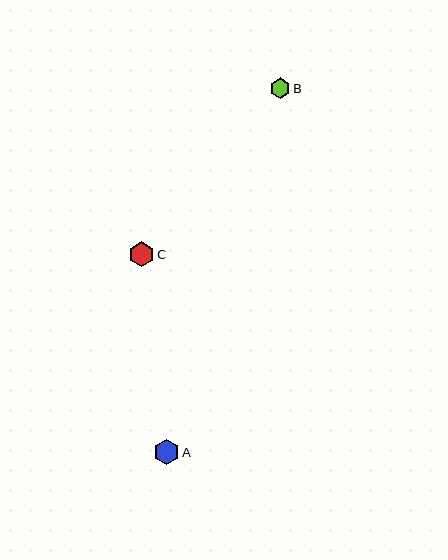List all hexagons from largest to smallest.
From largest to smallest: A, C, B.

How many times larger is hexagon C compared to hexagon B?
Hexagon C is approximately 1.2 times the size of hexagon B.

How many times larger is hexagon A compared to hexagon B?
Hexagon A is approximately 1.2 times the size of hexagon B.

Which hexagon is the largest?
Hexagon A is the largest with a size of approximately 25 pixels.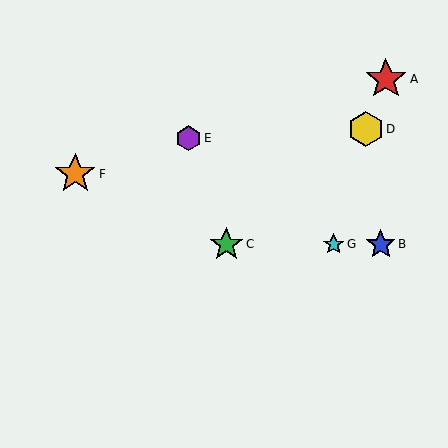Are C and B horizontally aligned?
Yes, both are at y≈244.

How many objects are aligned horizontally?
3 objects (B, C, G) are aligned horizontally.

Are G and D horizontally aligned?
No, G is at y≈244 and D is at y≈129.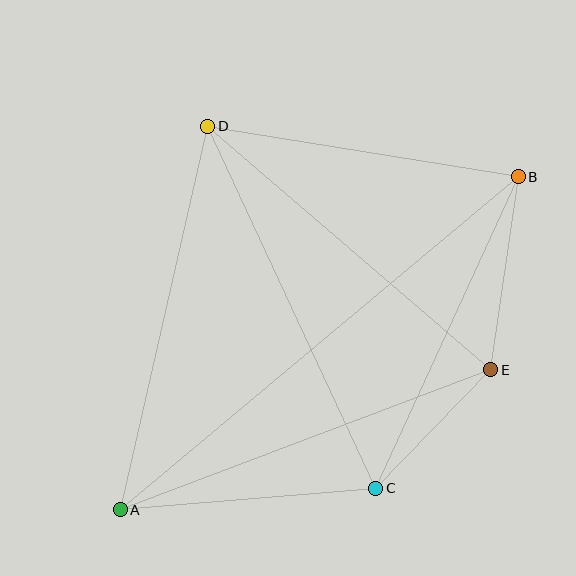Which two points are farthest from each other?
Points A and B are farthest from each other.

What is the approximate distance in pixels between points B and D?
The distance between B and D is approximately 315 pixels.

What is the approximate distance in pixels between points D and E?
The distance between D and E is approximately 373 pixels.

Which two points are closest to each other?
Points C and E are closest to each other.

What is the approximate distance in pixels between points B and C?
The distance between B and C is approximately 342 pixels.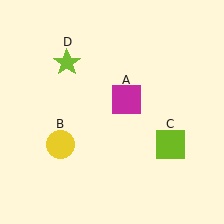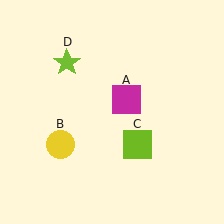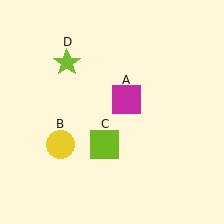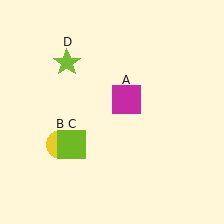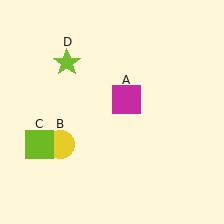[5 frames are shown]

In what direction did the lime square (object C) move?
The lime square (object C) moved left.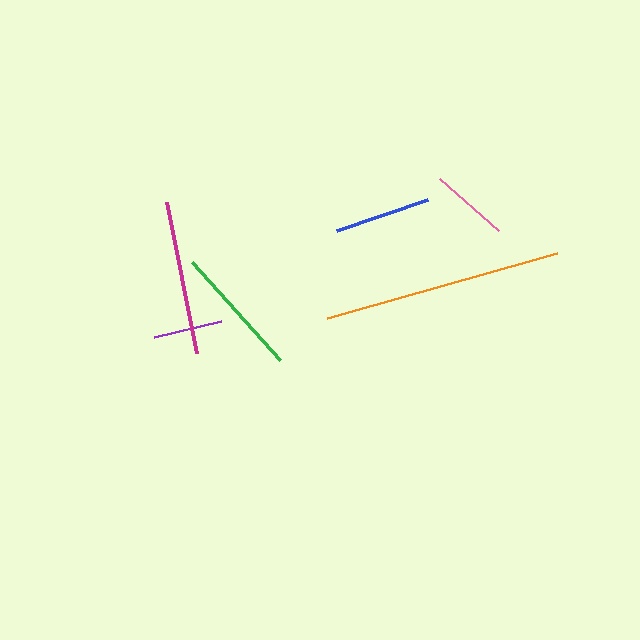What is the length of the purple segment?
The purple segment is approximately 69 pixels long.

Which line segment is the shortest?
The purple line is the shortest at approximately 69 pixels.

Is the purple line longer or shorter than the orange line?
The orange line is longer than the purple line.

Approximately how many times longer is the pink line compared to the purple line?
The pink line is approximately 1.1 times the length of the purple line.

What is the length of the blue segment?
The blue segment is approximately 96 pixels long.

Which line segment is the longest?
The orange line is the longest at approximately 240 pixels.